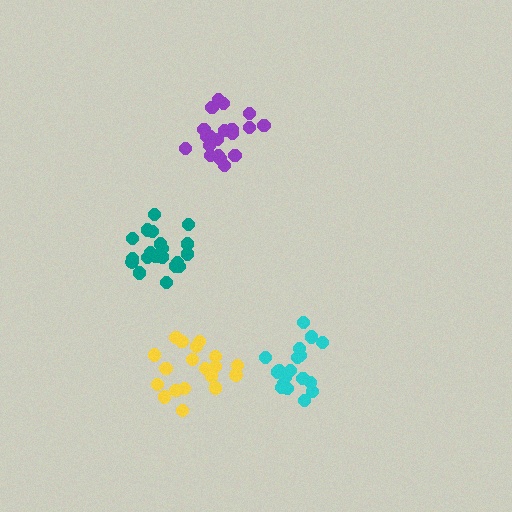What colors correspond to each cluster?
The clusters are colored: purple, teal, cyan, yellow.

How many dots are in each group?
Group 1: 20 dots, Group 2: 20 dots, Group 3: 18 dots, Group 4: 20 dots (78 total).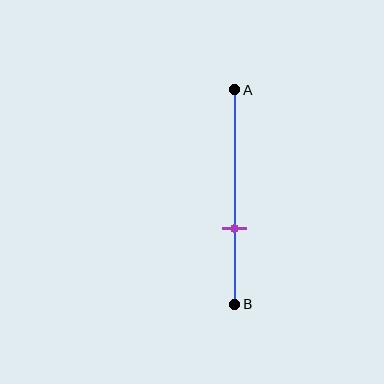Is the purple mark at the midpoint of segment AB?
No, the mark is at about 65% from A, not at the 50% midpoint.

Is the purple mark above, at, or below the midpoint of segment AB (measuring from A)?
The purple mark is below the midpoint of segment AB.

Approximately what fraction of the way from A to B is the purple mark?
The purple mark is approximately 65% of the way from A to B.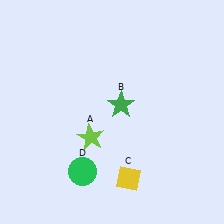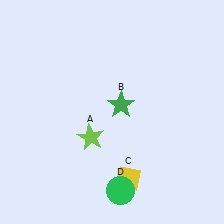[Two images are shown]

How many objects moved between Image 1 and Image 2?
1 object moved between the two images.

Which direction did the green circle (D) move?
The green circle (D) moved right.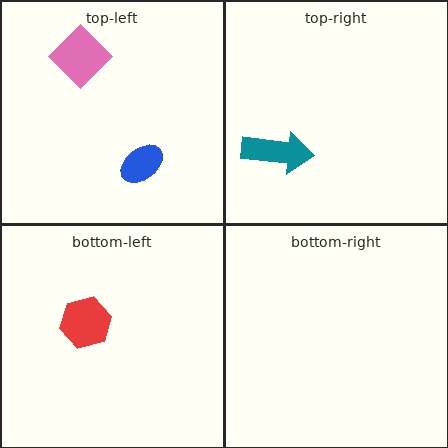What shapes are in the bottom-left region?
The red hexagon.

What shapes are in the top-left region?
The pink diamond, the blue ellipse.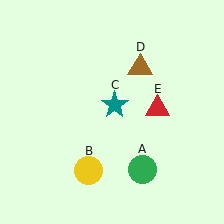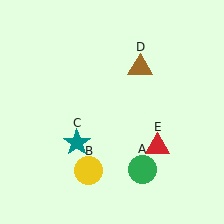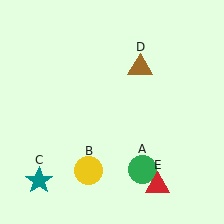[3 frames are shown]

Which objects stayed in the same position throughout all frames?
Green circle (object A) and yellow circle (object B) and brown triangle (object D) remained stationary.